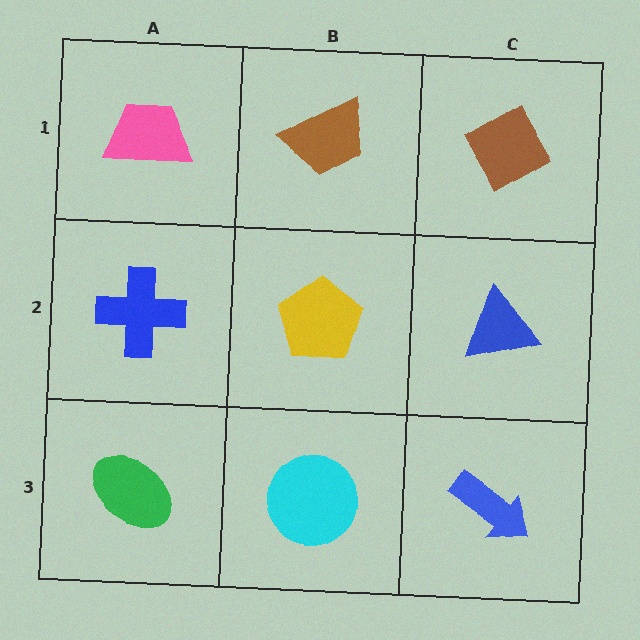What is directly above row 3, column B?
A yellow pentagon.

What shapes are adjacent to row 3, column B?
A yellow pentagon (row 2, column B), a green ellipse (row 3, column A), a blue arrow (row 3, column C).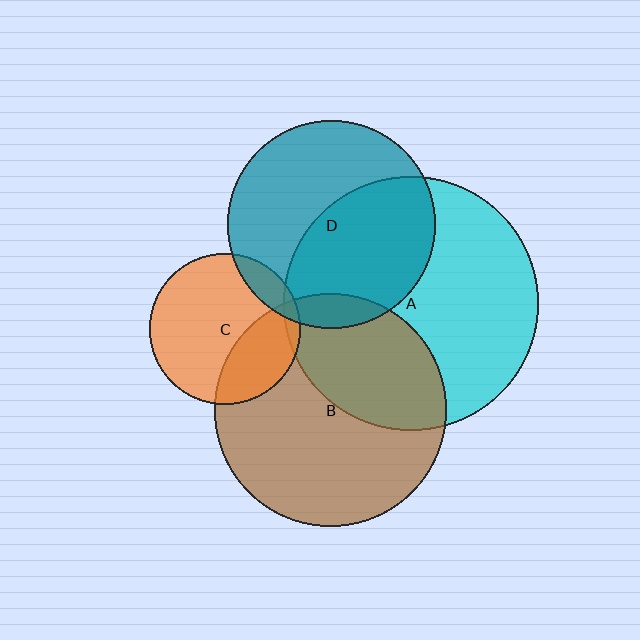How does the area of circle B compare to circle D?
Approximately 1.3 times.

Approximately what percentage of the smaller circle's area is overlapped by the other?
Approximately 50%.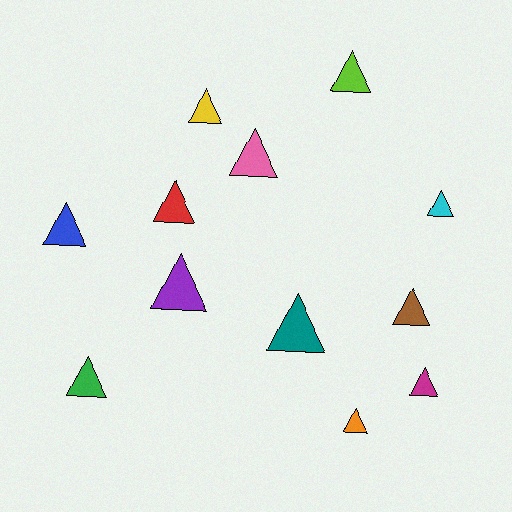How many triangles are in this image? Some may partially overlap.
There are 12 triangles.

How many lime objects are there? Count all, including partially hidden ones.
There is 1 lime object.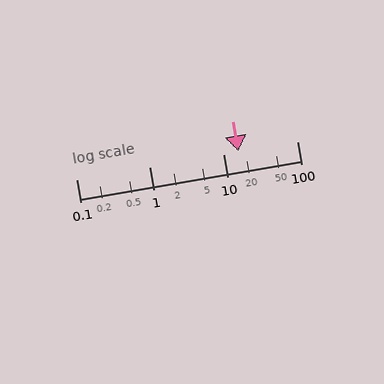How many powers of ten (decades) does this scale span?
The scale spans 3 decades, from 0.1 to 100.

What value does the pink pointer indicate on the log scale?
The pointer indicates approximately 16.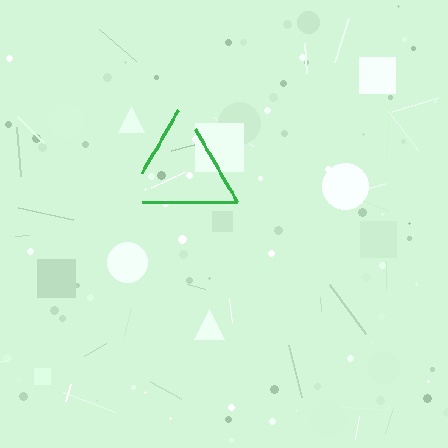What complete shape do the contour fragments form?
The contour fragments form a triangle.